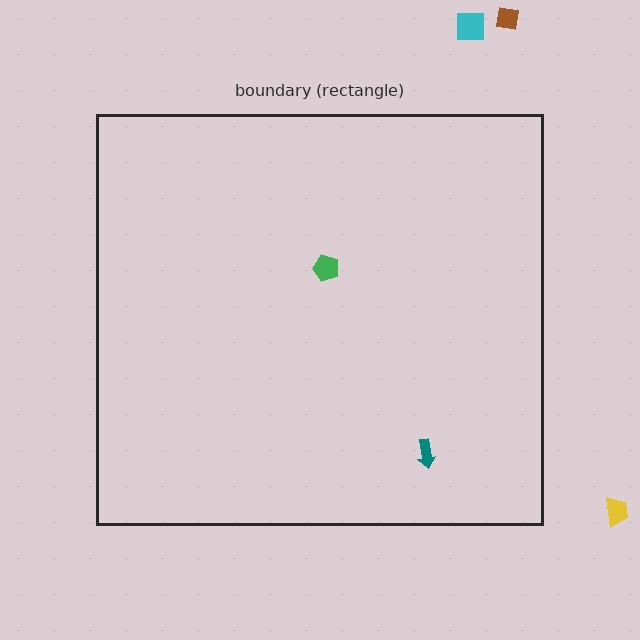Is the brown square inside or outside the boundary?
Outside.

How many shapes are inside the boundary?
2 inside, 3 outside.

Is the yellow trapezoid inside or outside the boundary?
Outside.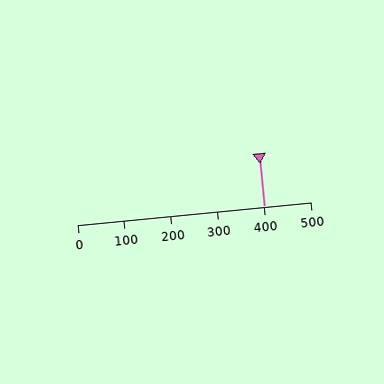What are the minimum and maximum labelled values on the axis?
The axis runs from 0 to 500.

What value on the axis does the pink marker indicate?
The marker indicates approximately 400.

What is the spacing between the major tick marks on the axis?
The major ticks are spaced 100 apart.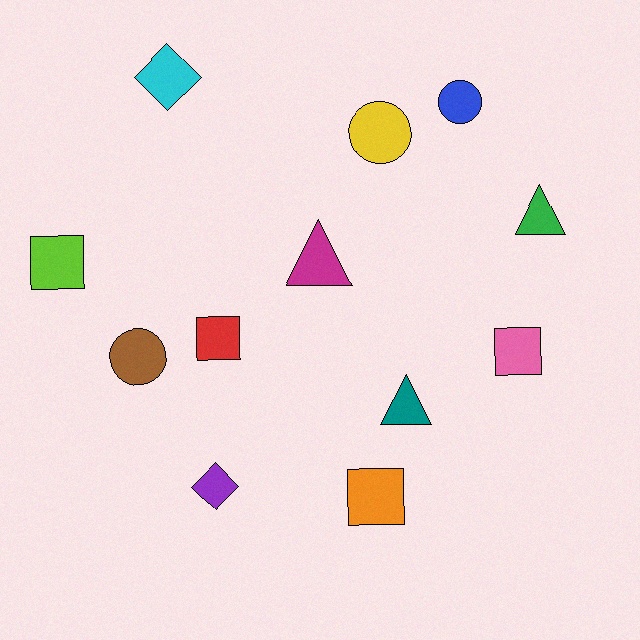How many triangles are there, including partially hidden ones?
There are 3 triangles.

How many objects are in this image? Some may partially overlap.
There are 12 objects.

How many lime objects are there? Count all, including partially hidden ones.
There is 1 lime object.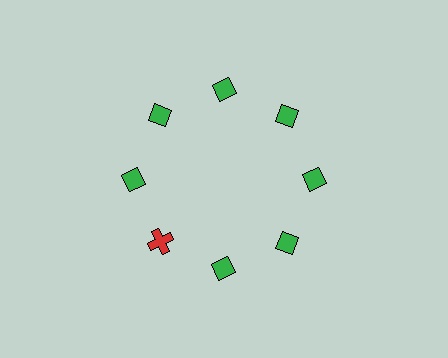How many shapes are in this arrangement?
There are 8 shapes arranged in a ring pattern.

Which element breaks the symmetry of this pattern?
The red cross at roughly the 8 o'clock position breaks the symmetry. All other shapes are green diamonds.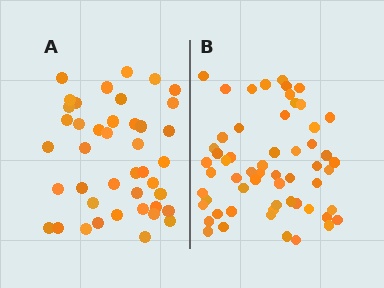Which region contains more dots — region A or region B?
Region B (the right region) has more dots.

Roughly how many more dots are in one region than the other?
Region B has approximately 15 more dots than region A.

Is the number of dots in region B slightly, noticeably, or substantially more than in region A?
Region B has noticeably more, but not dramatically so. The ratio is roughly 1.4 to 1.